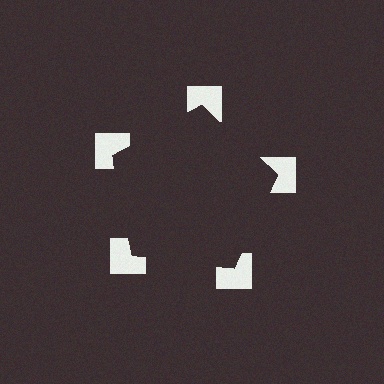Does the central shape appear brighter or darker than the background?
It typically appears slightly darker than the background, even though no actual brightness change is drawn.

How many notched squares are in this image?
There are 5 — one at each vertex of the illusory pentagon.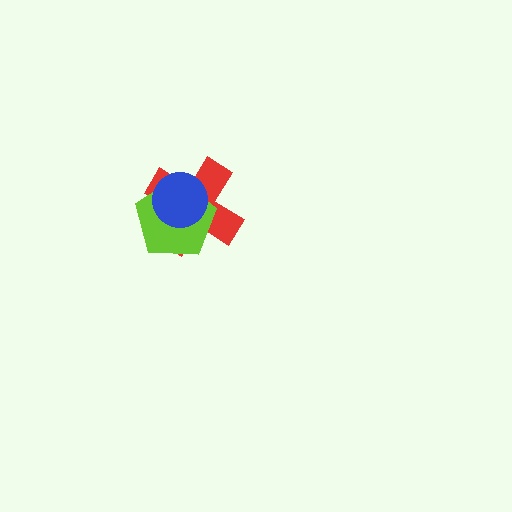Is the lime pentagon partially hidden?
Yes, it is partially covered by another shape.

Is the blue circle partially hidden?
No, no other shape covers it.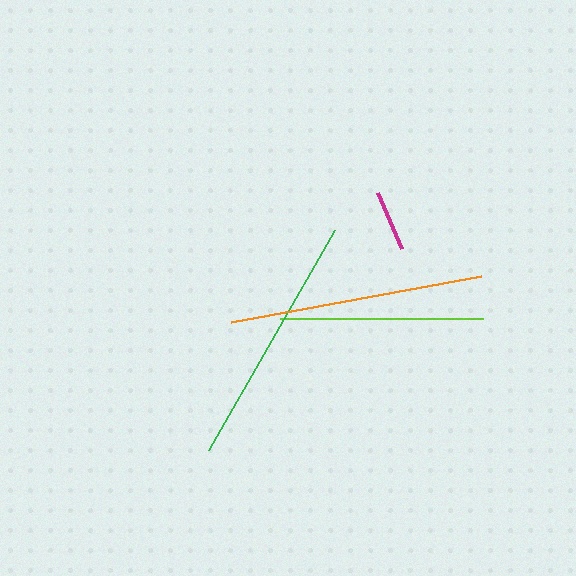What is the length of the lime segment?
The lime segment is approximately 203 pixels long.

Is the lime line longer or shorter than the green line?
The green line is longer than the lime line.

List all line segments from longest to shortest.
From longest to shortest: orange, green, lime, magenta.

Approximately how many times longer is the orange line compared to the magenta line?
The orange line is approximately 4.2 times the length of the magenta line.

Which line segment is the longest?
The orange line is the longest at approximately 254 pixels.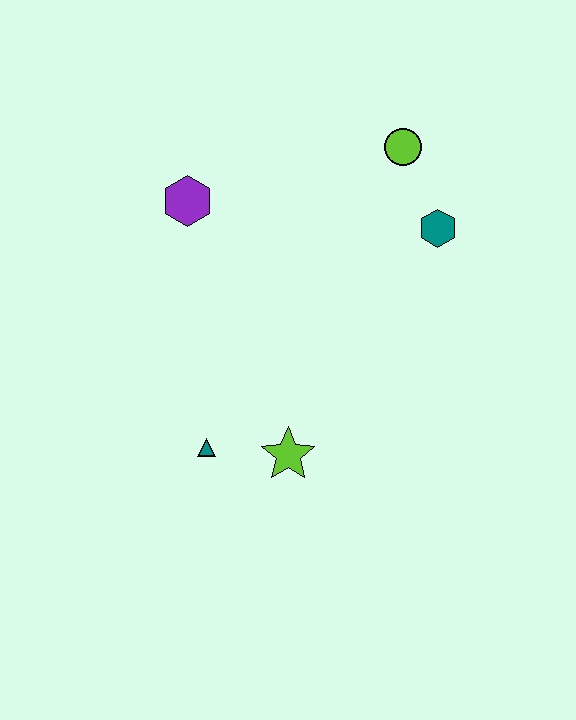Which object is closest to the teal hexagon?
The lime circle is closest to the teal hexagon.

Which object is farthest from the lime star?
The lime circle is farthest from the lime star.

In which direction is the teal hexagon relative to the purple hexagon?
The teal hexagon is to the right of the purple hexagon.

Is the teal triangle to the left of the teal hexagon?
Yes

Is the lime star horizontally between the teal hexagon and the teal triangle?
Yes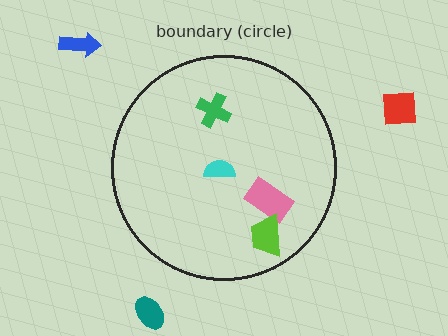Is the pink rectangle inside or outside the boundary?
Inside.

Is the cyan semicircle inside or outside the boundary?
Inside.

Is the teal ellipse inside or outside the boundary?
Outside.